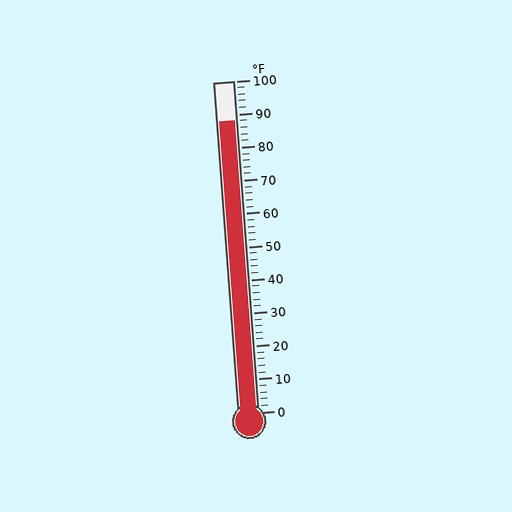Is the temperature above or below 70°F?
The temperature is above 70°F.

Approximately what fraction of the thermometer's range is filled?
The thermometer is filled to approximately 90% of its range.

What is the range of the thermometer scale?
The thermometer scale ranges from 0°F to 100°F.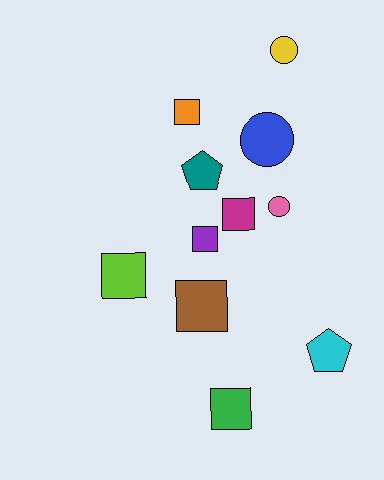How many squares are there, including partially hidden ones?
There are 6 squares.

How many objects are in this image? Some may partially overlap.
There are 11 objects.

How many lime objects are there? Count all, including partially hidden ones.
There is 1 lime object.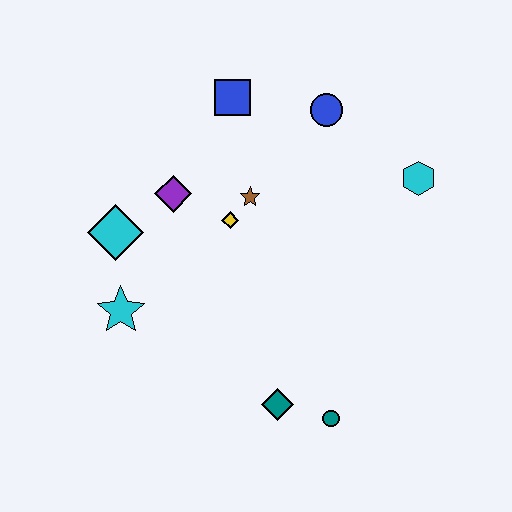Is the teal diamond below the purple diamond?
Yes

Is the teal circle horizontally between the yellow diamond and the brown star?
No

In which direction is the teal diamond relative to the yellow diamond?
The teal diamond is below the yellow diamond.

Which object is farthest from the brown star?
The teal circle is farthest from the brown star.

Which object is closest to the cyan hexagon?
The blue circle is closest to the cyan hexagon.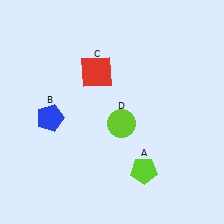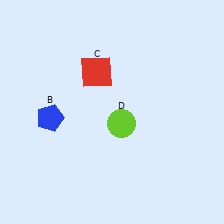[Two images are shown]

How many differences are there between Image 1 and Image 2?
There is 1 difference between the two images.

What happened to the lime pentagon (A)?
The lime pentagon (A) was removed in Image 2. It was in the bottom-right area of Image 1.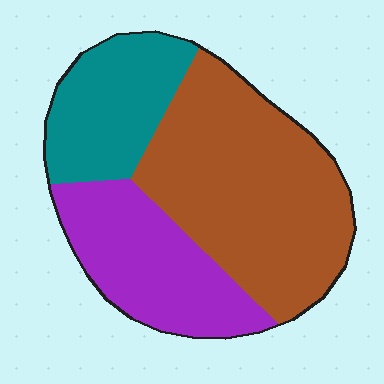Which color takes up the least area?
Teal, at roughly 25%.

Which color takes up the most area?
Brown, at roughly 50%.